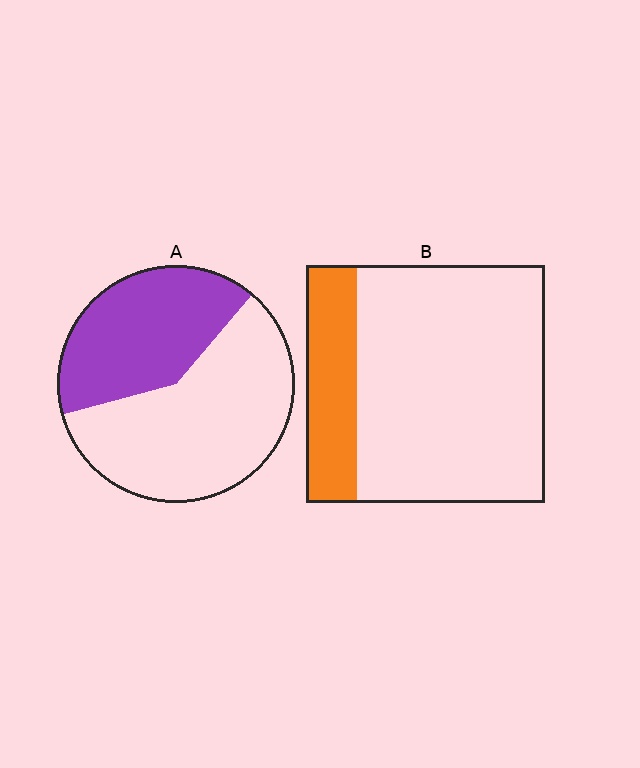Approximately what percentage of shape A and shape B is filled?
A is approximately 40% and B is approximately 20%.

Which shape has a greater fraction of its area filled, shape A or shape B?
Shape A.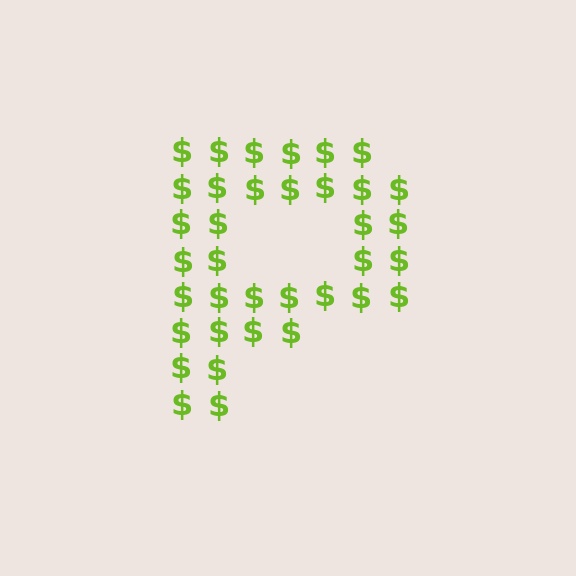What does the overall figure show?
The overall figure shows the letter P.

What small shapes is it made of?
It is made of small dollar signs.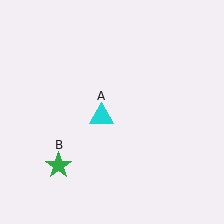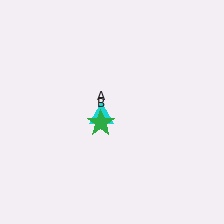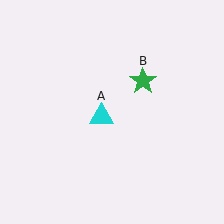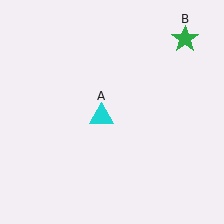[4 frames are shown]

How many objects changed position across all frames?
1 object changed position: green star (object B).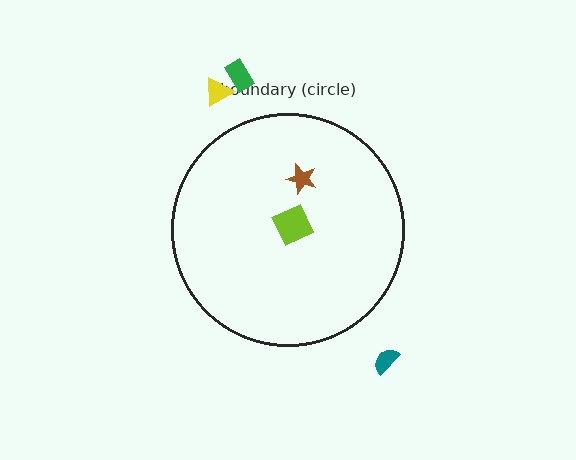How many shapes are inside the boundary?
2 inside, 3 outside.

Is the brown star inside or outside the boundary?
Inside.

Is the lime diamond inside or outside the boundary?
Inside.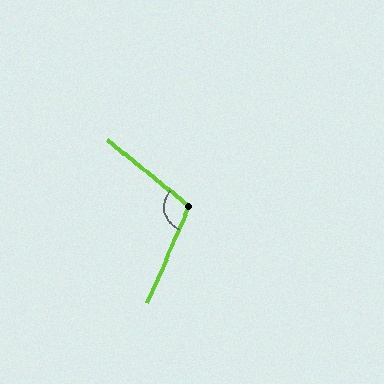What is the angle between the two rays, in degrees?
Approximately 106 degrees.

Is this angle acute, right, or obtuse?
It is obtuse.